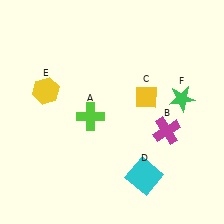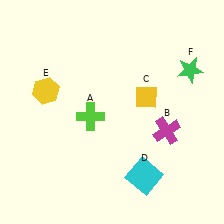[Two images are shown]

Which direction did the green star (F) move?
The green star (F) moved up.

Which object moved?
The green star (F) moved up.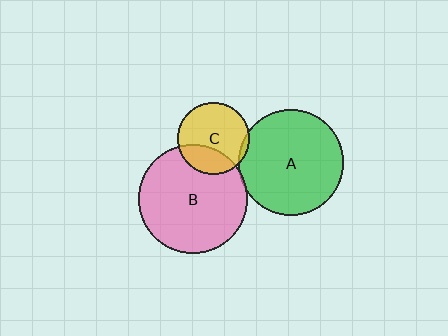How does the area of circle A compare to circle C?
Approximately 2.1 times.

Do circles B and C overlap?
Yes.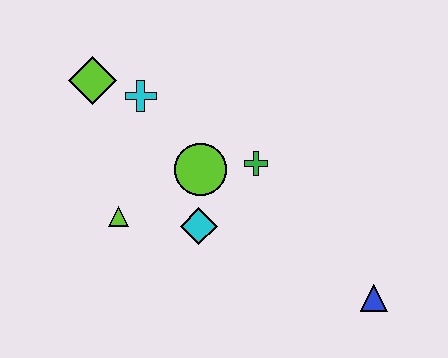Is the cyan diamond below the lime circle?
Yes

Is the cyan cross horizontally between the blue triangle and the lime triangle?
Yes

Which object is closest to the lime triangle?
The cyan diamond is closest to the lime triangle.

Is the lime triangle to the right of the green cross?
No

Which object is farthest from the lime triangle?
The blue triangle is farthest from the lime triangle.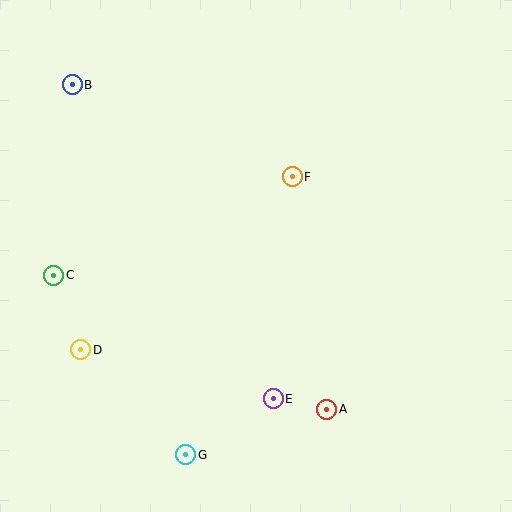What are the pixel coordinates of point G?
Point G is at (186, 455).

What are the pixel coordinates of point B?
Point B is at (72, 85).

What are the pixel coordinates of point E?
Point E is at (273, 399).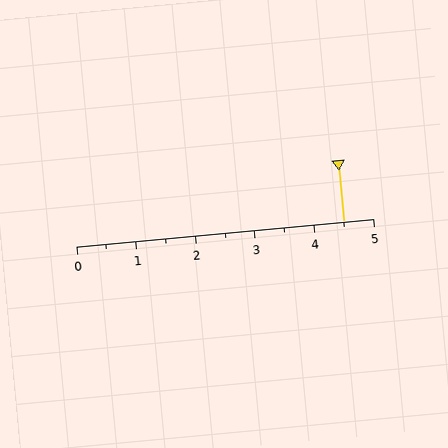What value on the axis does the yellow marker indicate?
The marker indicates approximately 4.5.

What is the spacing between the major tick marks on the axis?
The major ticks are spaced 1 apart.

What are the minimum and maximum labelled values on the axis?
The axis runs from 0 to 5.